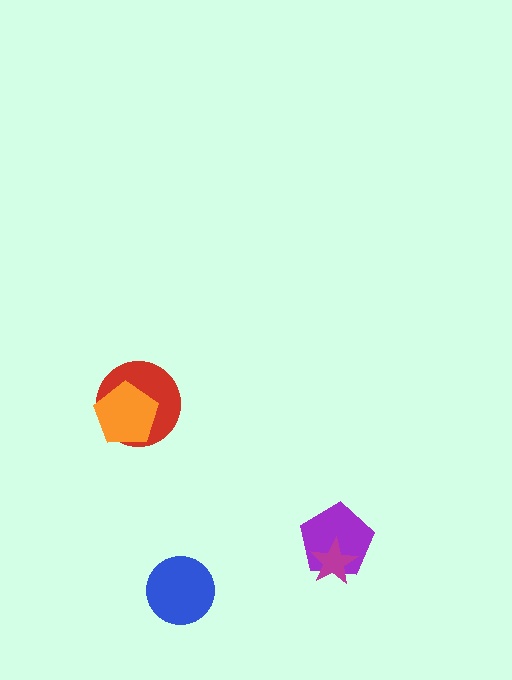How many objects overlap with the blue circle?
0 objects overlap with the blue circle.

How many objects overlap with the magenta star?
1 object overlaps with the magenta star.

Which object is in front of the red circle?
The orange pentagon is in front of the red circle.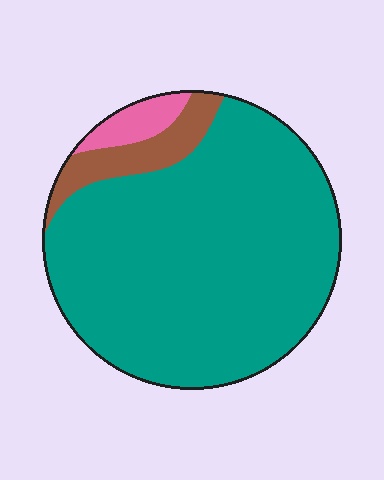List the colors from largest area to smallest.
From largest to smallest: teal, brown, pink.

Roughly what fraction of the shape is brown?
Brown takes up about one tenth (1/10) of the shape.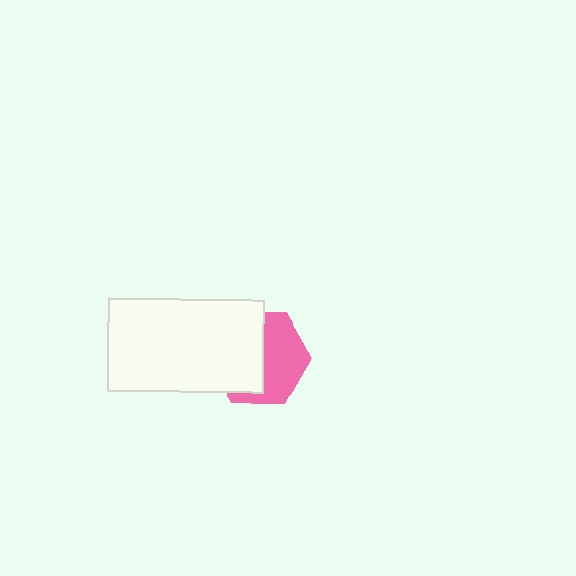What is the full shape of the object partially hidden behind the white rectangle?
The partially hidden object is a pink hexagon.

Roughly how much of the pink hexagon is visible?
About half of it is visible (roughly 48%).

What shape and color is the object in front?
The object in front is a white rectangle.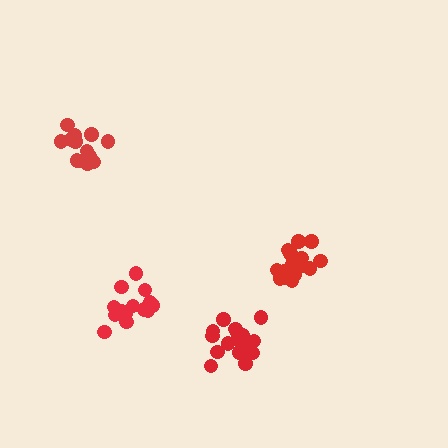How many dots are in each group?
Group 1: 16 dots, Group 2: 16 dots, Group 3: 15 dots, Group 4: 17 dots (64 total).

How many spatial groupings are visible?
There are 4 spatial groupings.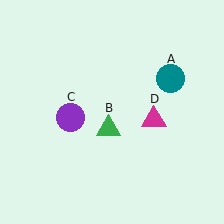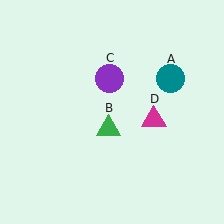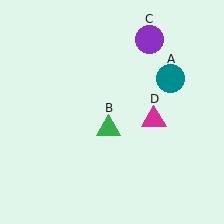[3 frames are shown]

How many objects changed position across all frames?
1 object changed position: purple circle (object C).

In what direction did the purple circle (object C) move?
The purple circle (object C) moved up and to the right.